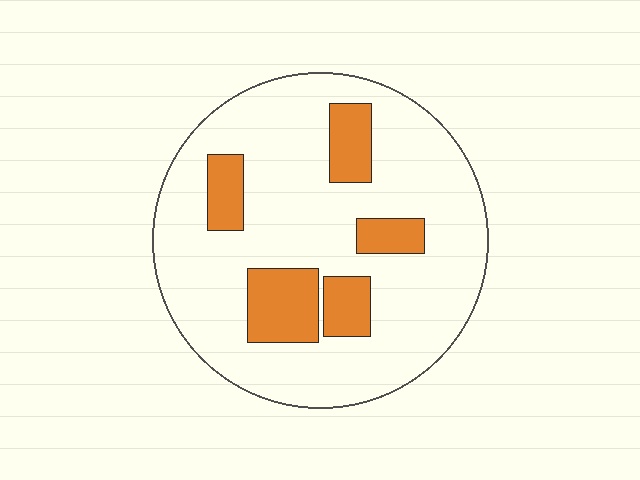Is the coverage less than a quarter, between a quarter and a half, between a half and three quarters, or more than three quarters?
Less than a quarter.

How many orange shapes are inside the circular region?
5.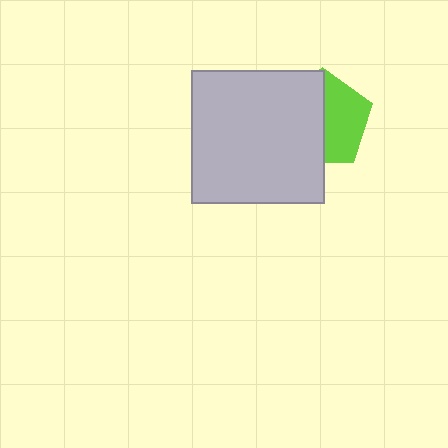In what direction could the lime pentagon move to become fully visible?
The lime pentagon could move right. That would shift it out from behind the light gray square entirely.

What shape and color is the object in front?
The object in front is a light gray square.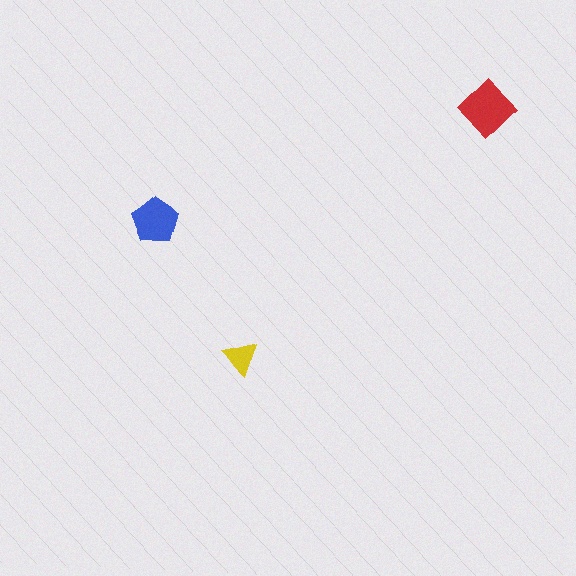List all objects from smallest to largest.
The yellow triangle, the blue pentagon, the red diamond.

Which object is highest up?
The red diamond is topmost.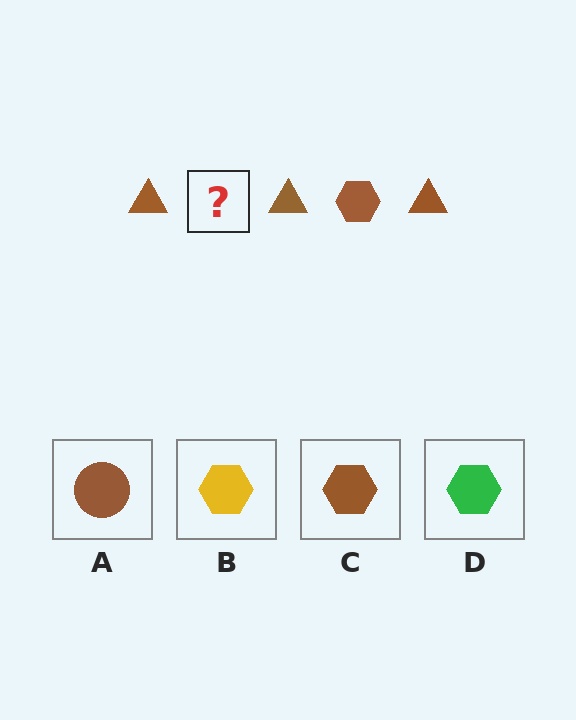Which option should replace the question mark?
Option C.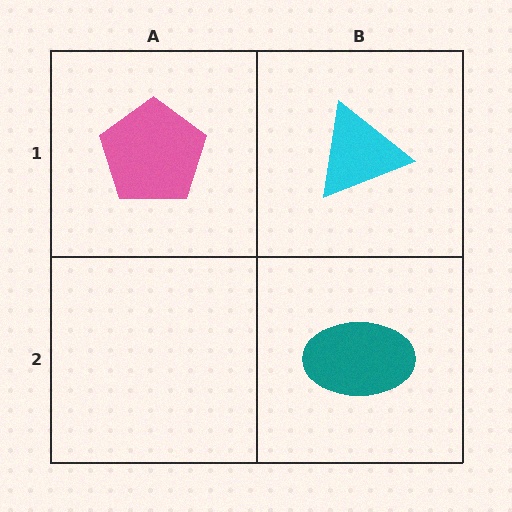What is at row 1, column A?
A pink pentagon.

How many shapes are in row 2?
1 shape.